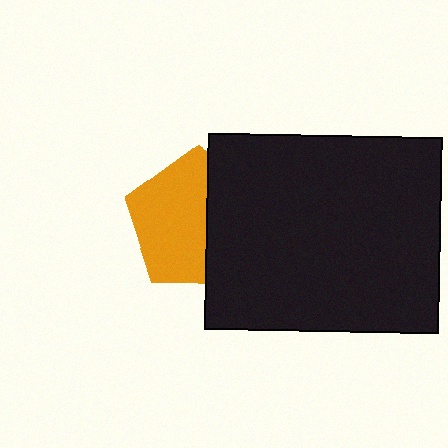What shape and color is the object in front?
The object in front is a black rectangle.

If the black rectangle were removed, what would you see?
You would see the complete orange pentagon.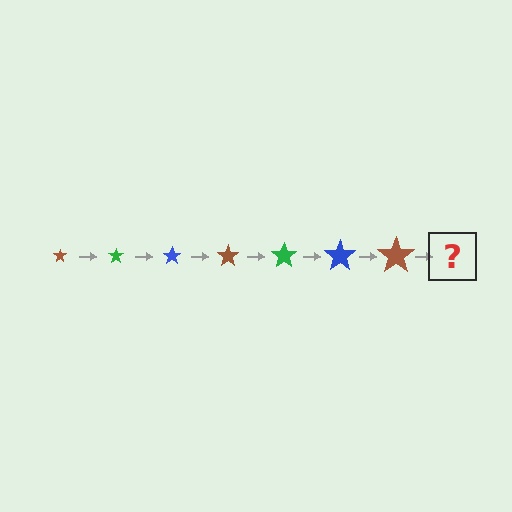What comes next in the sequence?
The next element should be a green star, larger than the previous one.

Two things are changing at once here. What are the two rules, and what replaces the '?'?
The two rules are that the star grows larger each step and the color cycles through brown, green, and blue. The '?' should be a green star, larger than the previous one.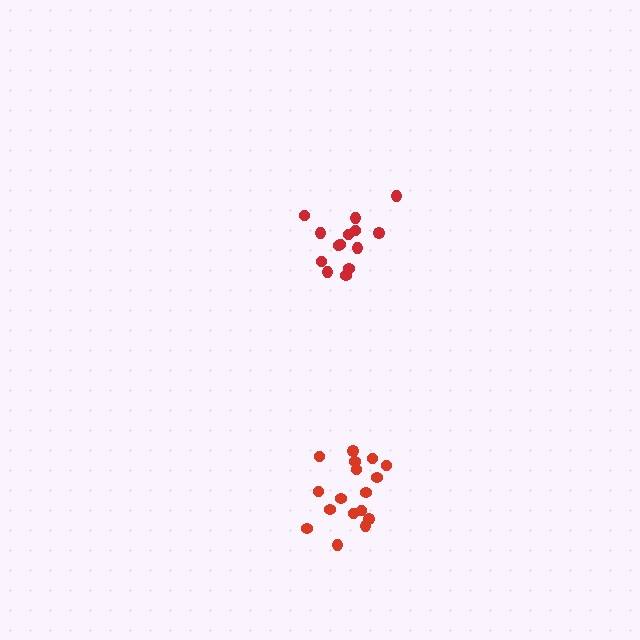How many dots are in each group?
Group 1: 14 dots, Group 2: 17 dots (31 total).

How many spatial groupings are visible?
There are 2 spatial groupings.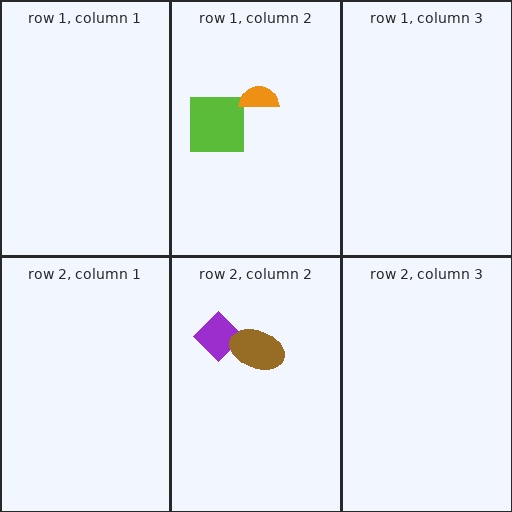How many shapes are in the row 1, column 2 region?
2.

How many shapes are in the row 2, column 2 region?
2.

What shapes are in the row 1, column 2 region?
The lime square, the orange semicircle.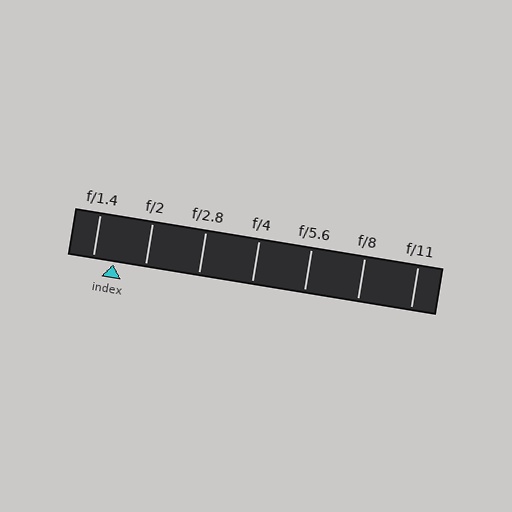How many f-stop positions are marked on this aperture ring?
There are 7 f-stop positions marked.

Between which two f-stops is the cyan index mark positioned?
The index mark is between f/1.4 and f/2.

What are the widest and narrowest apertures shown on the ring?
The widest aperture shown is f/1.4 and the narrowest is f/11.